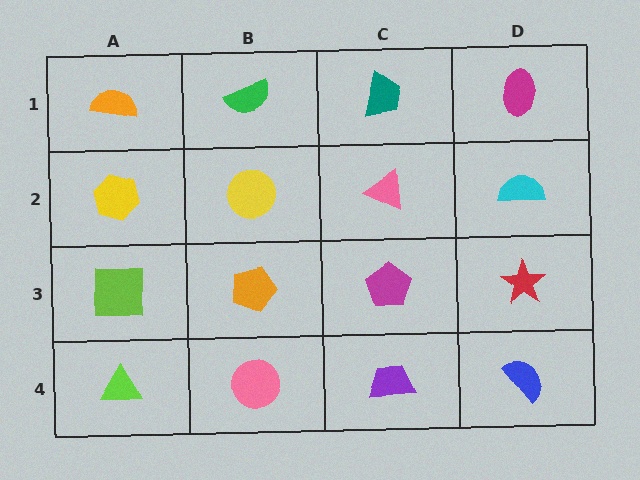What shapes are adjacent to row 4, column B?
An orange pentagon (row 3, column B), a lime triangle (row 4, column A), a purple trapezoid (row 4, column C).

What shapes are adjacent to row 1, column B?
A yellow circle (row 2, column B), an orange semicircle (row 1, column A), a teal trapezoid (row 1, column C).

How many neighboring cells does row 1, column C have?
3.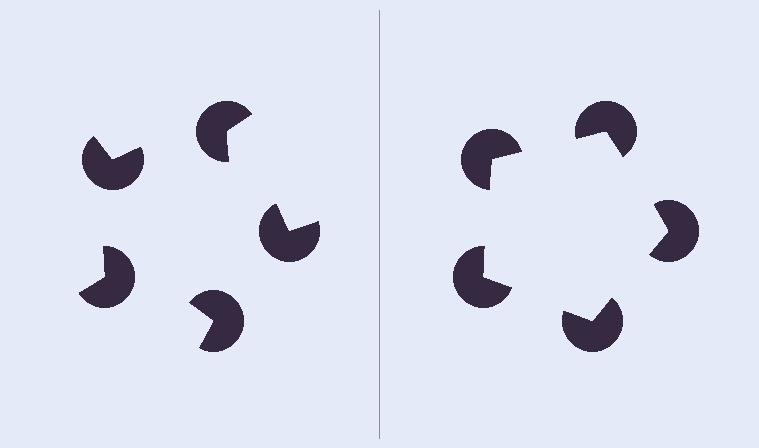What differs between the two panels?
The pac-man discs are positioned identically on both sides; only the wedge orientations differ. On the right they align to a pentagon; on the left they are misaligned.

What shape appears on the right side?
An illusory pentagon.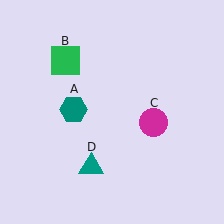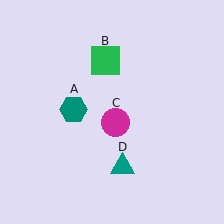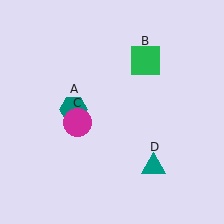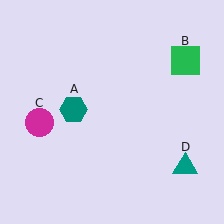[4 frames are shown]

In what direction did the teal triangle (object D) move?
The teal triangle (object D) moved right.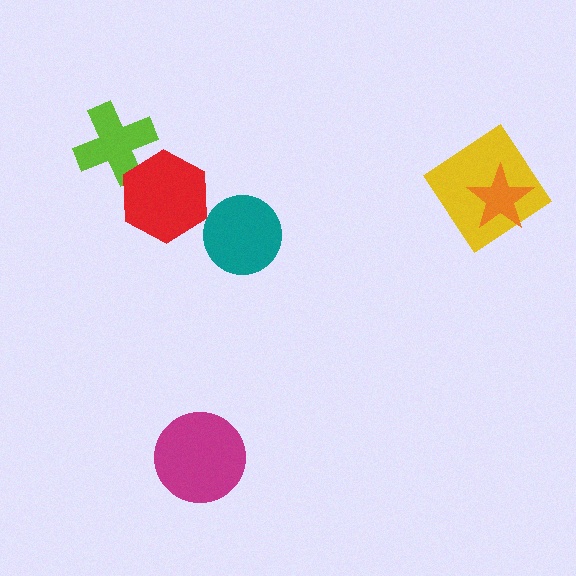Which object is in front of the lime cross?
The red hexagon is in front of the lime cross.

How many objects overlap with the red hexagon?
1 object overlaps with the red hexagon.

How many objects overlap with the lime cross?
1 object overlaps with the lime cross.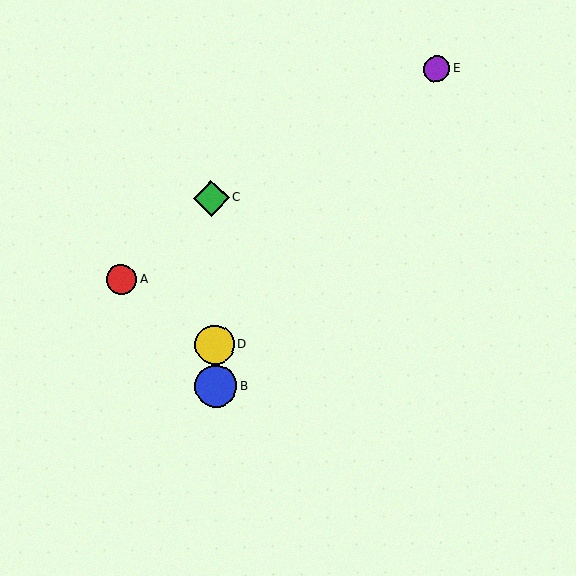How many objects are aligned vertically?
3 objects (B, C, D) are aligned vertically.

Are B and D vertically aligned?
Yes, both are at x≈216.